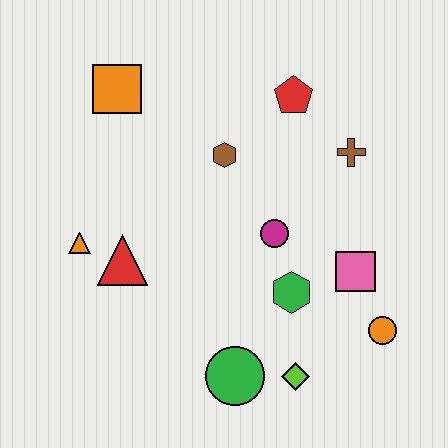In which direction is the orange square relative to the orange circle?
The orange square is to the left of the orange circle.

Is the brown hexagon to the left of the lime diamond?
Yes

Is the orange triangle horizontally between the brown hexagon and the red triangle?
No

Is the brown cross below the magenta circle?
No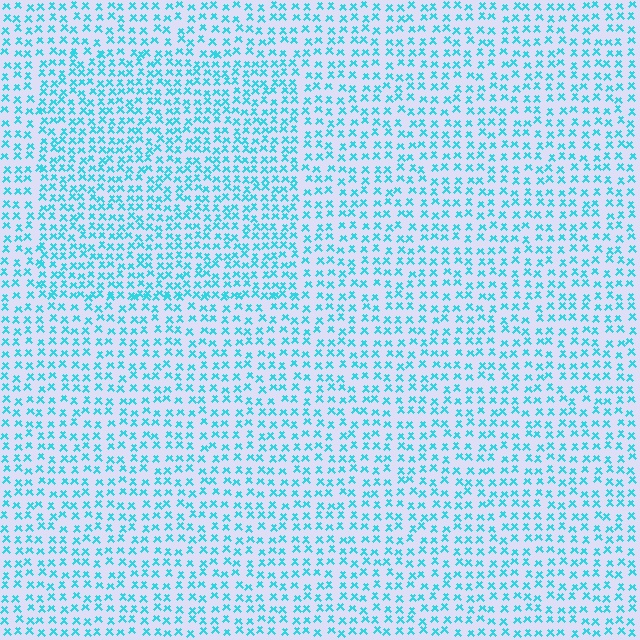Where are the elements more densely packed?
The elements are more densely packed inside the rectangle boundary.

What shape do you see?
I see a rectangle.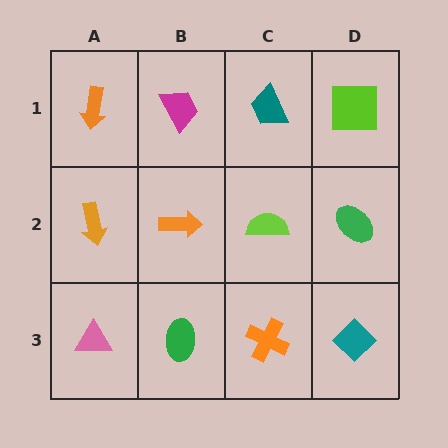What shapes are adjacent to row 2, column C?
A teal trapezoid (row 1, column C), an orange cross (row 3, column C), an orange arrow (row 2, column B), a green ellipse (row 2, column D).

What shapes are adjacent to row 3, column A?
An orange arrow (row 2, column A), a green ellipse (row 3, column B).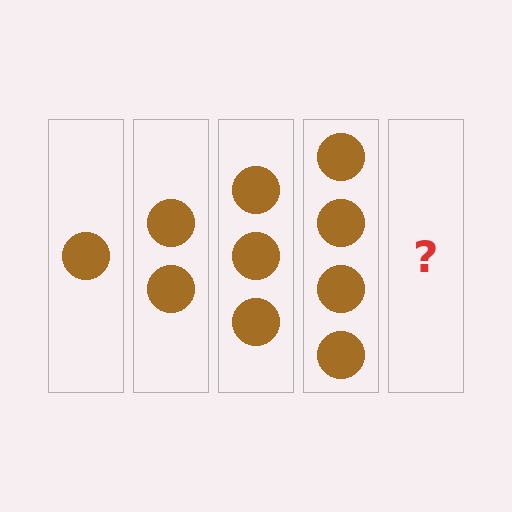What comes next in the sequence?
The next element should be 5 circles.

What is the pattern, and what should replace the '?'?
The pattern is that each step adds one more circle. The '?' should be 5 circles.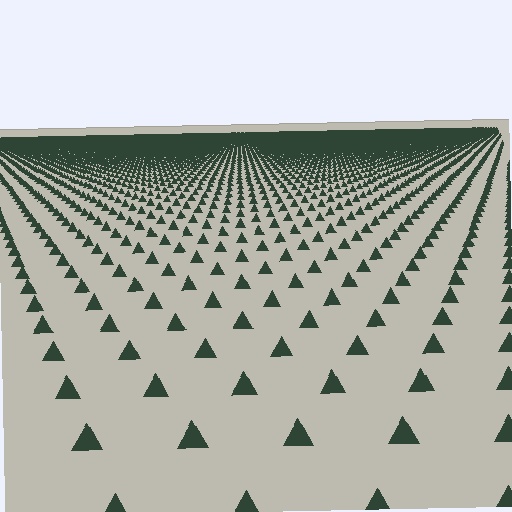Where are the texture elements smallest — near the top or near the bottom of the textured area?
Near the top.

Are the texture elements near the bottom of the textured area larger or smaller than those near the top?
Larger. Near the bottom, elements are closer to the viewer and appear at a bigger on-screen size.